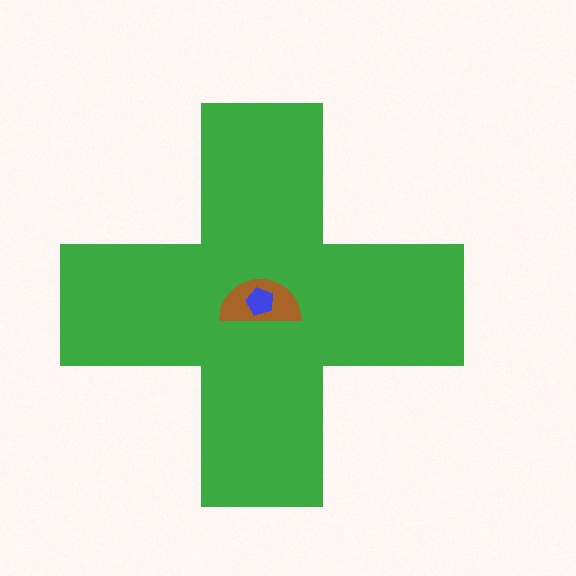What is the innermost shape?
The blue pentagon.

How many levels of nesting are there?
3.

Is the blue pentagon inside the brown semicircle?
Yes.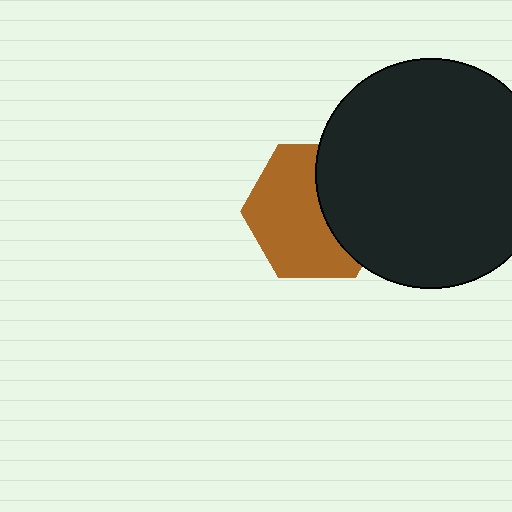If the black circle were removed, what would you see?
You would see the complete brown hexagon.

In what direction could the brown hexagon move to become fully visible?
The brown hexagon could move left. That would shift it out from behind the black circle entirely.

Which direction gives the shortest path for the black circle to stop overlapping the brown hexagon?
Moving right gives the shortest separation.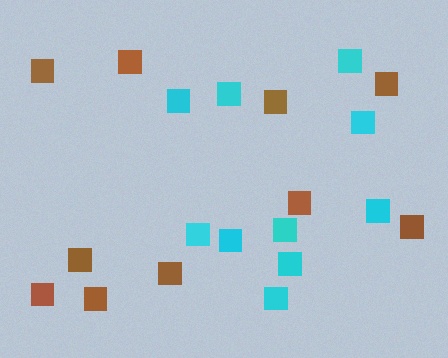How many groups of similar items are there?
There are 2 groups: one group of brown squares (10) and one group of cyan squares (10).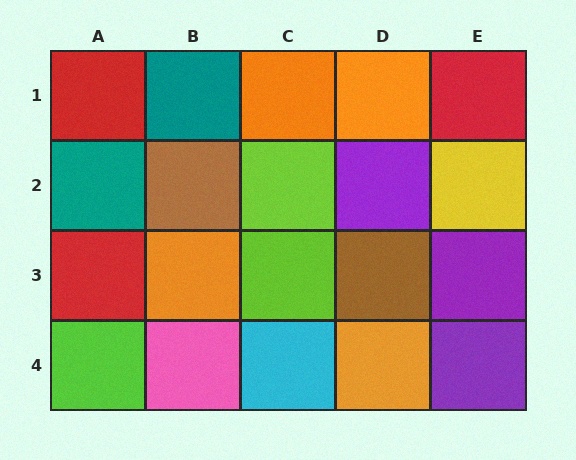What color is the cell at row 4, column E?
Purple.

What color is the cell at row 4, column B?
Pink.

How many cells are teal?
2 cells are teal.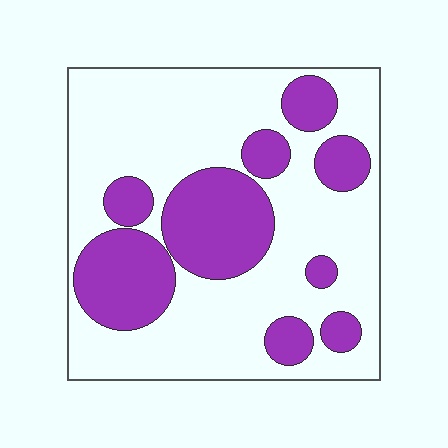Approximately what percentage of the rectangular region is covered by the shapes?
Approximately 30%.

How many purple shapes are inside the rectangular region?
9.